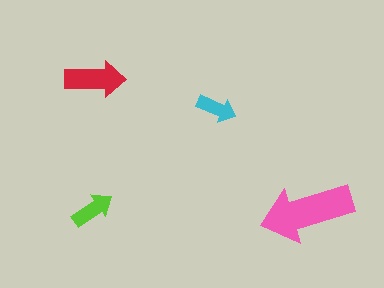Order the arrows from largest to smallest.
the pink one, the red one, the lime one, the cyan one.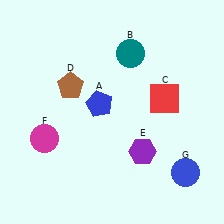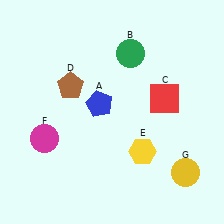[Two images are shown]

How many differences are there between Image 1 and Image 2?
There are 3 differences between the two images.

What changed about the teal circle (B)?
In Image 1, B is teal. In Image 2, it changed to green.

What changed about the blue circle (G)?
In Image 1, G is blue. In Image 2, it changed to yellow.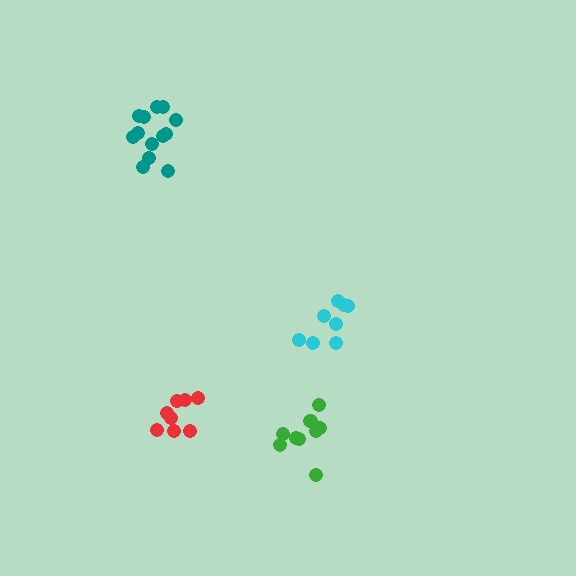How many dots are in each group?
Group 1: 8 dots, Group 2: 8 dots, Group 3: 10 dots, Group 4: 13 dots (39 total).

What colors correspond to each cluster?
The clusters are colored: cyan, red, green, teal.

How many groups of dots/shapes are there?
There are 4 groups.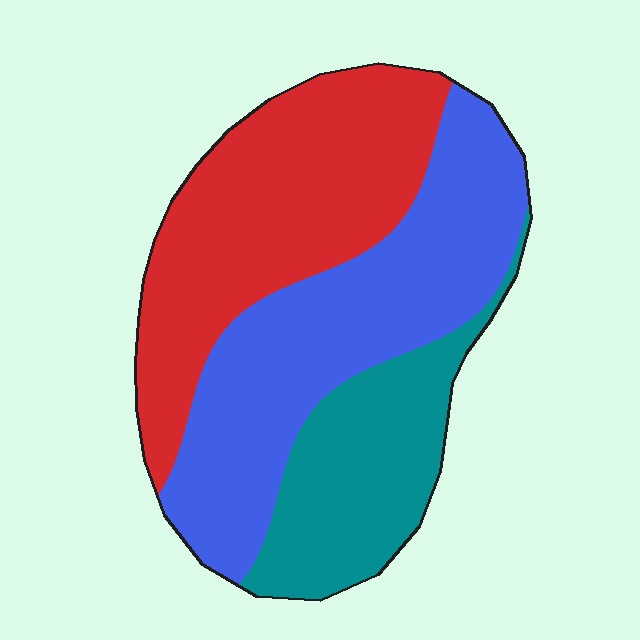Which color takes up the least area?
Teal, at roughly 25%.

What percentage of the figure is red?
Red covers roughly 35% of the figure.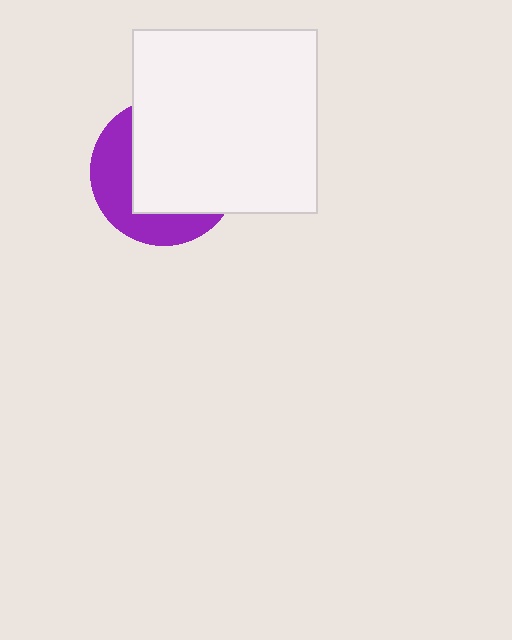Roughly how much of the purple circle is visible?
A small part of it is visible (roughly 37%).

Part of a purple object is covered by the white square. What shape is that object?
It is a circle.